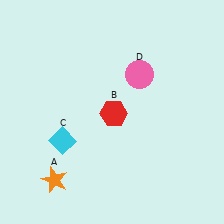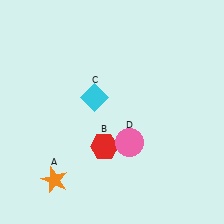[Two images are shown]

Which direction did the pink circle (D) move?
The pink circle (D) moved down.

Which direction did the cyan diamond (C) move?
The cyan diamond (C) moved up.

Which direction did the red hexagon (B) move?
The red hexagon (B) moved down.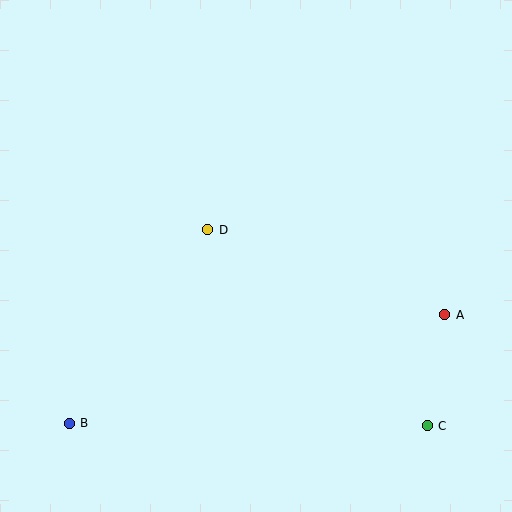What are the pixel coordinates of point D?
Point D is at (208, 230).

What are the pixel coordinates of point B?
Point B is at (69, 423).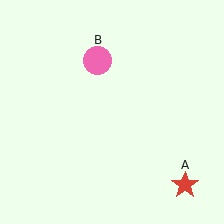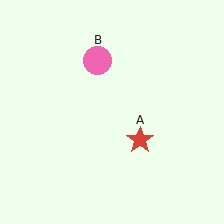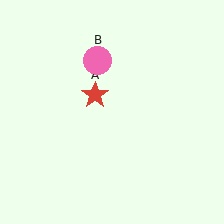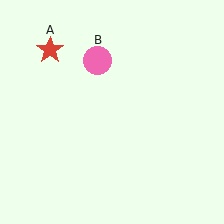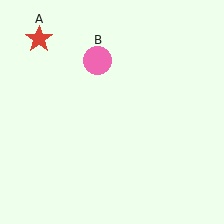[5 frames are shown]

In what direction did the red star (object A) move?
The red star (object A) moved up and to the left.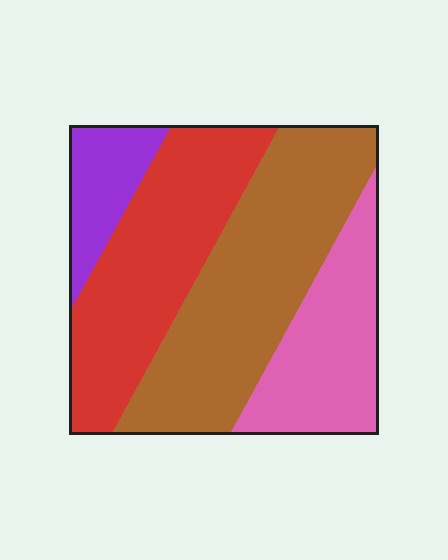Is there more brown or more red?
Brown.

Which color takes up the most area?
Brown, at roughly 40%.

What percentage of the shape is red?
Red takes up about one third (1/3) of the shape.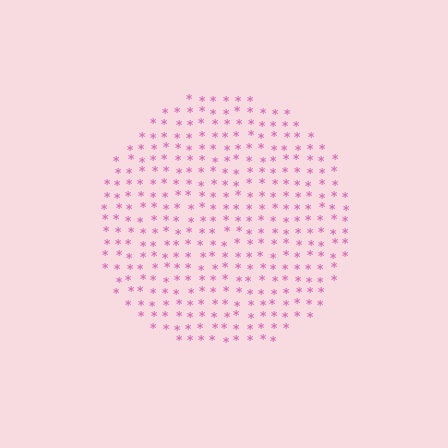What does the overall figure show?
The overall figure shows a circle.